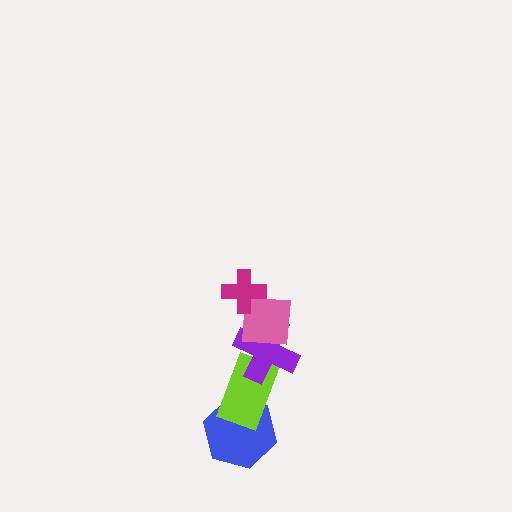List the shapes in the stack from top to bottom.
From top to bottom: the magenta cross, the pink square, the purple cross, the lime rectangle, the blue hexagon.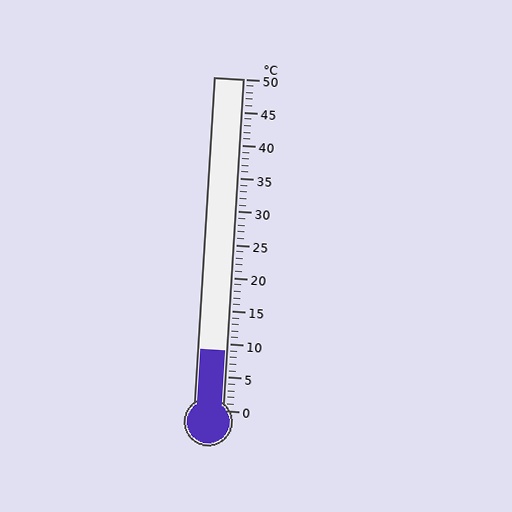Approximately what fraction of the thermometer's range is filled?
The thermometer is filled to approximately 20% of its range.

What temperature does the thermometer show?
The thermometer shows approximately 9°C.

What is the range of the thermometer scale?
The thermometer scale ranges from 0°C to 50°C.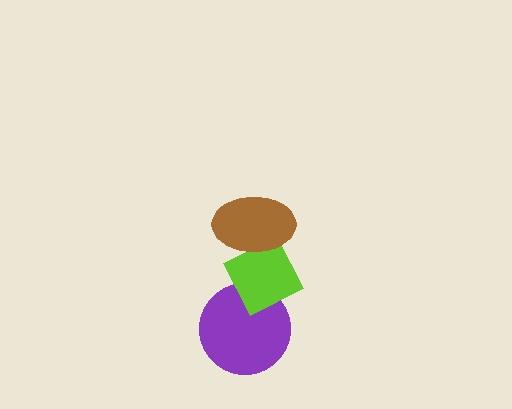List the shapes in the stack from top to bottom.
From top to bottom: the brown ellipse, the lime diamond, the purple circle.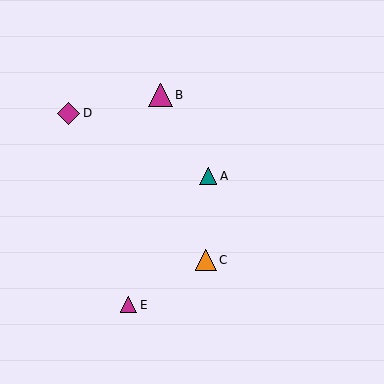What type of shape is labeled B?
Shape B is a magenta triangle.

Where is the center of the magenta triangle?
The center of the magenta triangle is at (129, 305).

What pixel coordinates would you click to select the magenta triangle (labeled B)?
Click at (160, 95) to select the magenta triangle B.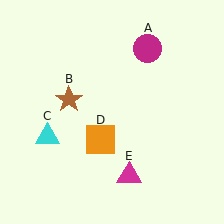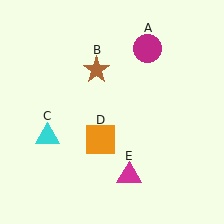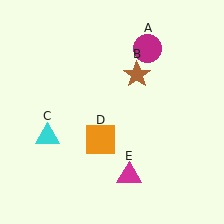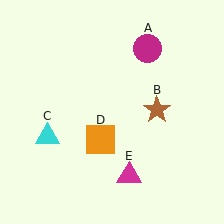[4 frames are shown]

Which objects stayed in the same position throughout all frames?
Magenta circle (object A) and cyan triangle (object C) and orange square (object D) and magenta triangle (object E) remained stationary.